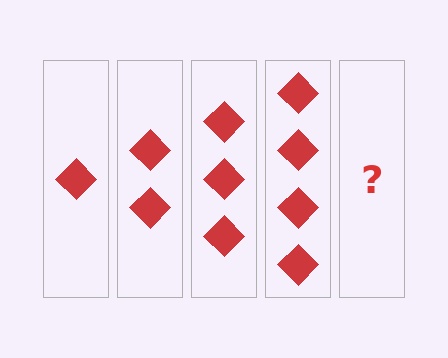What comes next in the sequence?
The next element should be 5 diamonds.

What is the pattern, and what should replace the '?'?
The pattern is that each step adds one more diamond. The '?' should be 5 diamonds.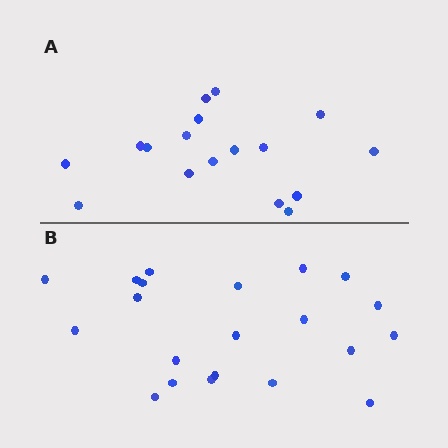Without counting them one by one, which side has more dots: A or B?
Region B (the bottom region) has more dots.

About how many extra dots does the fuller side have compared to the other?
Region B has about 4 more dots than region A.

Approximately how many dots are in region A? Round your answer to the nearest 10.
About 20 dots. (The exact count is 17, which rounds to 20.)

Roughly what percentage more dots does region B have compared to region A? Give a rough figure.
About 25% more.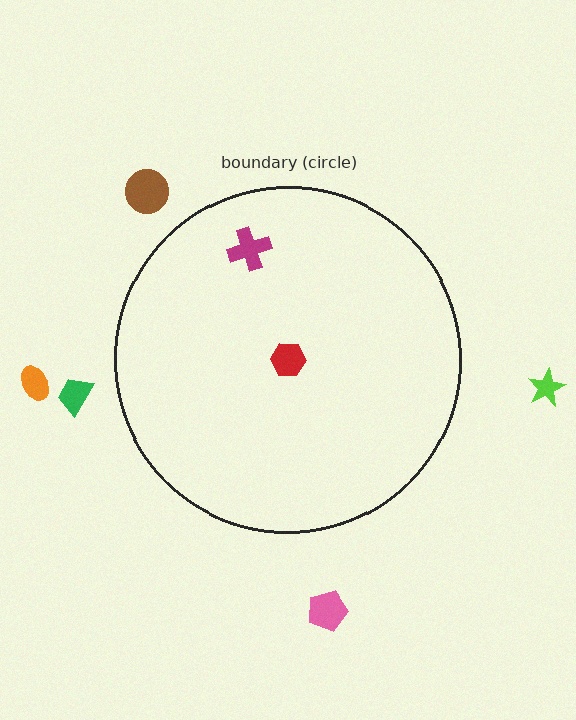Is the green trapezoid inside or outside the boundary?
Outside.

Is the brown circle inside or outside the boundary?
Outside.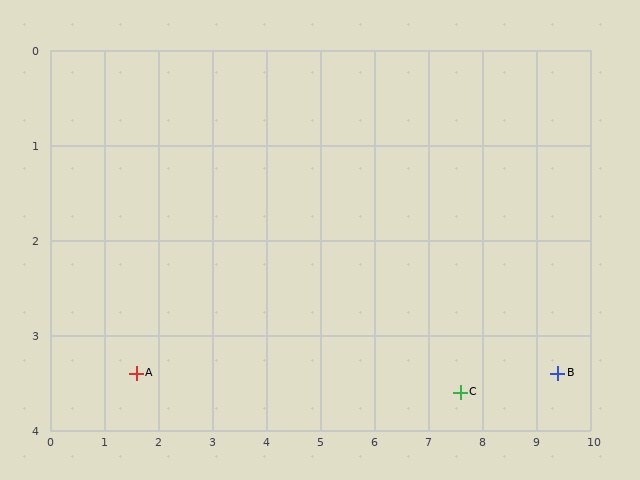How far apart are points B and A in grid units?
Points B and A are about 7.8 grid units apart.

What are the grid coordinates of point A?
Point A is at approximately (1.6, 3.4).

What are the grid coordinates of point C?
Point C is at approximately (7.6, 3.6).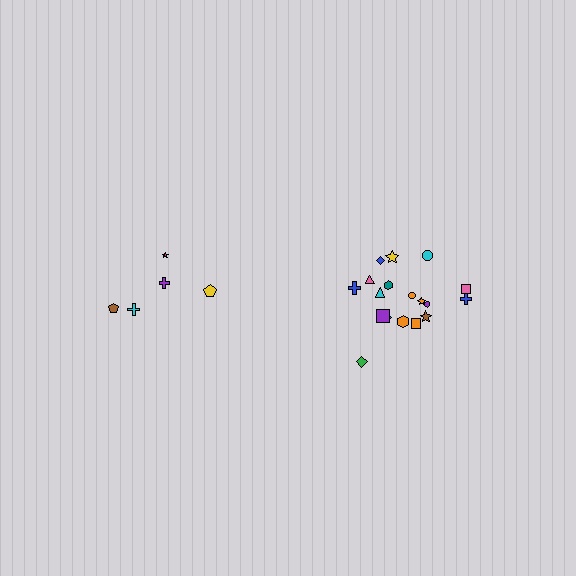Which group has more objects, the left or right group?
The right group.